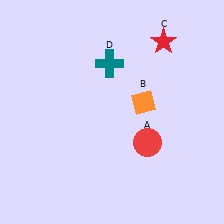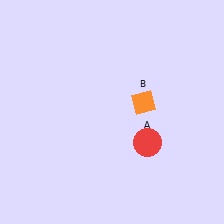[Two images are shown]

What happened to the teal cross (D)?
The teal cross (D) was removed in Image 2. It was in the top-left area of Image 1.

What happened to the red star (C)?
The red star (C) was removed in Image 2. It was in the top-right area of Image 1.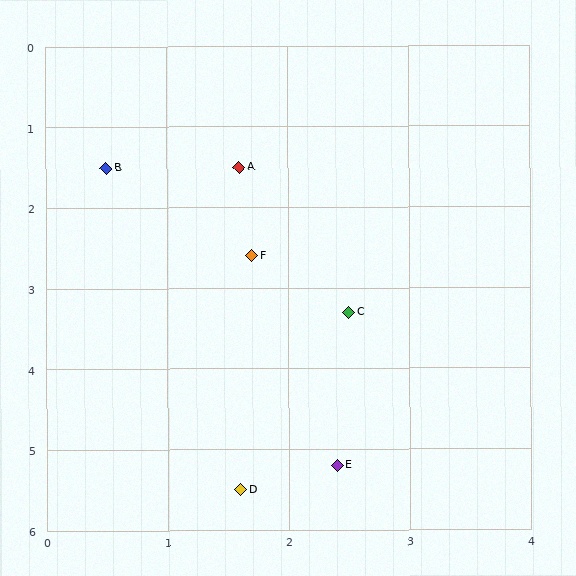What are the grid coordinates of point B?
Point B is at approximately (0.5, 1.5).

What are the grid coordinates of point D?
Point D is at approximately (1.6, 5.5).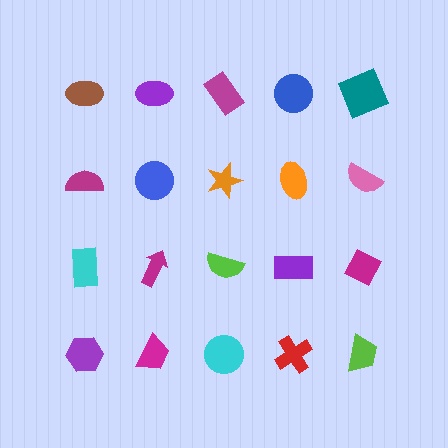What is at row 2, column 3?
An orange star.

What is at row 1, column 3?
A magenta rectangle.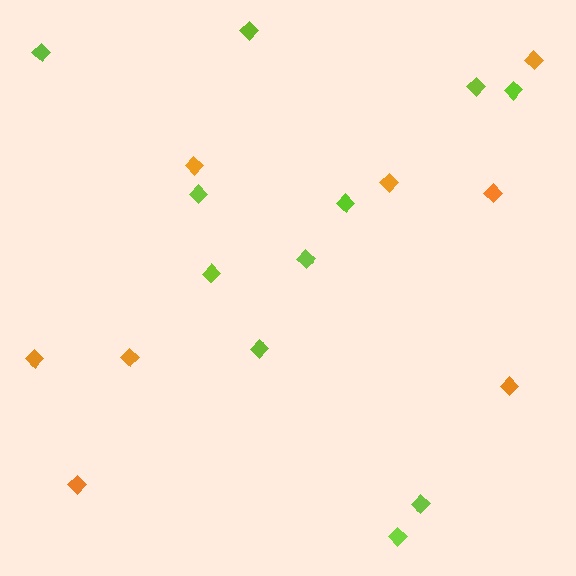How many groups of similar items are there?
There are 2 groups: one group of lime diamonds (11) and one group of orange diamonds (8).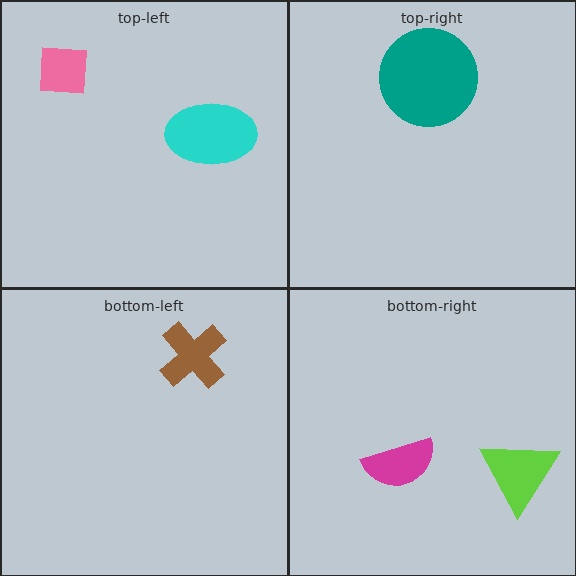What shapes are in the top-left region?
The cyan ellipse, the pink square.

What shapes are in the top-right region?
The teal circle.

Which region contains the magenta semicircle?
The bottom-right region.